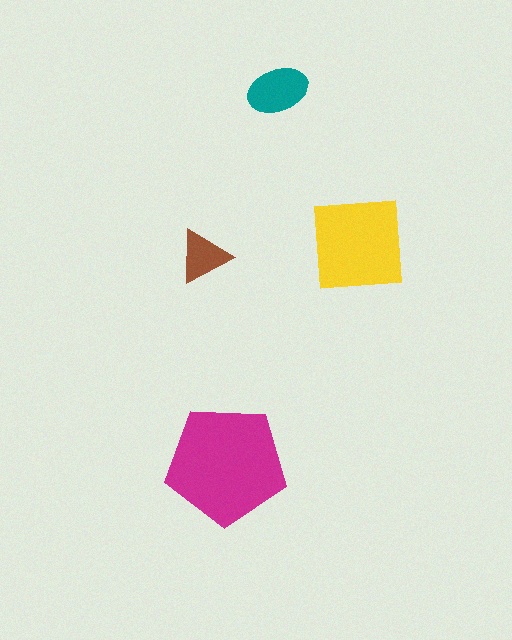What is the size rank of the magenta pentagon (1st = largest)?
1st.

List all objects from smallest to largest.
The brown triangle, the teal ellipse, the yellow square, the magenta pentagon.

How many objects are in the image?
There are 4 objects in the image.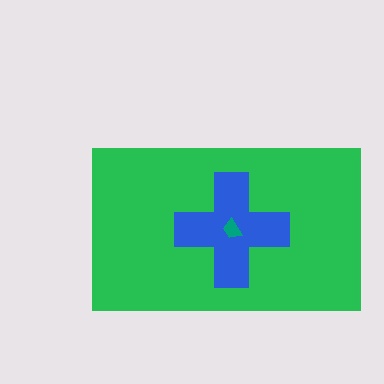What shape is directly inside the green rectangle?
The blue cross.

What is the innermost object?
The teal trapezoid.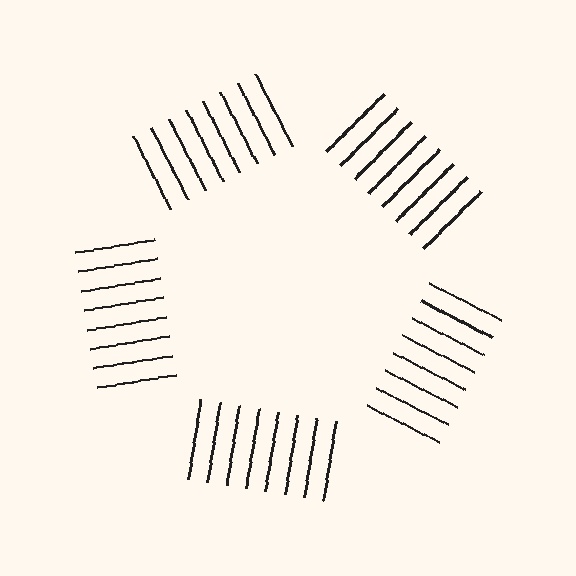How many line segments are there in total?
40 — 8 along each of the 5 edges.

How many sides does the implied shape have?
5 sides — the line-ends trace a pentagon.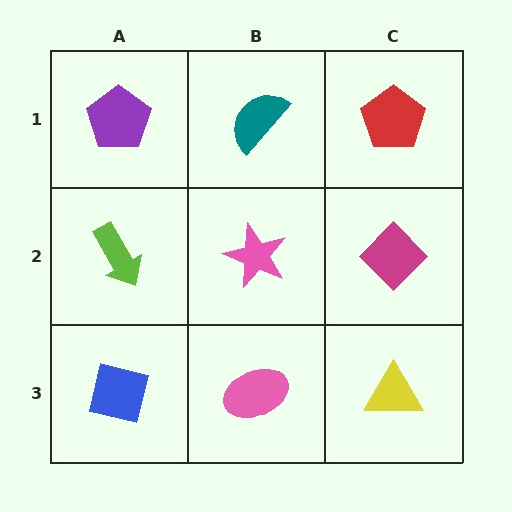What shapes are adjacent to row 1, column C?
A magenta diamond (row 2, column C), a teal semicircle (row 1, column B).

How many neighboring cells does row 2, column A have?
3.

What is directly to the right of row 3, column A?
A pink ellipse.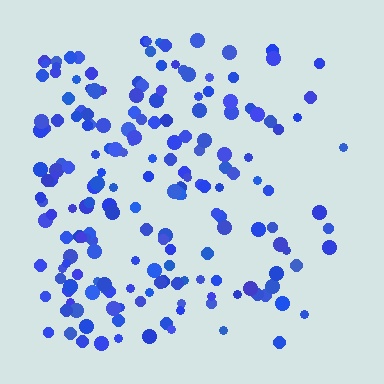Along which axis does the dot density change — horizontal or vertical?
Horizontal.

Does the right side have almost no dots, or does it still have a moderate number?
Still a moderate number, just noticeably fewer than the left.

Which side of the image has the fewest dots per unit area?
The right.